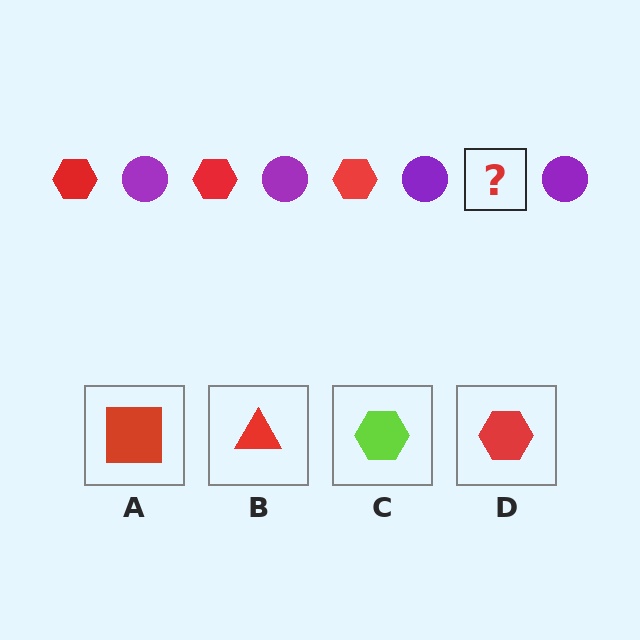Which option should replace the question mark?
Option D.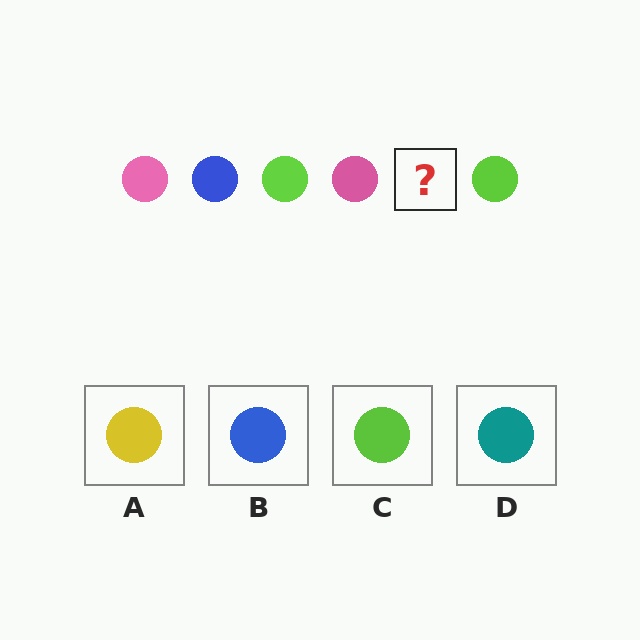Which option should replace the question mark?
Option B.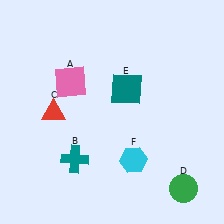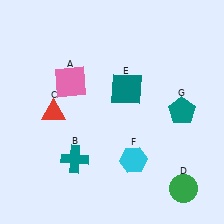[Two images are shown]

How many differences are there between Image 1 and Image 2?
There is 1 difference between the two images.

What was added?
A teal pentagon (G) was added in Image 2.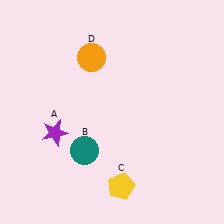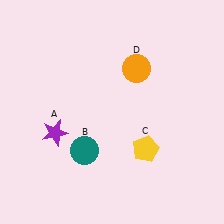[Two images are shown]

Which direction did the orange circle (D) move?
The orange circle (D) moved right.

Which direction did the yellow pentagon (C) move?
The yellow pentagon (C) moved up.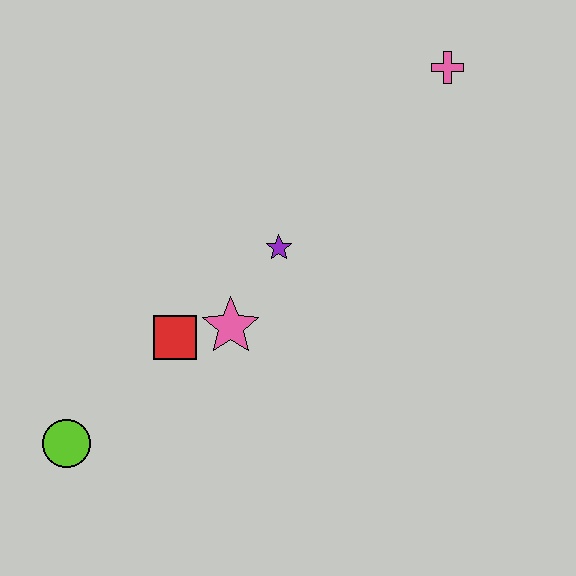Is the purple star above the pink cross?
No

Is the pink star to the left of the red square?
No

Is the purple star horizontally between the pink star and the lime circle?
No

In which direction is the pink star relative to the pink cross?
The pink star is below the pink cross.